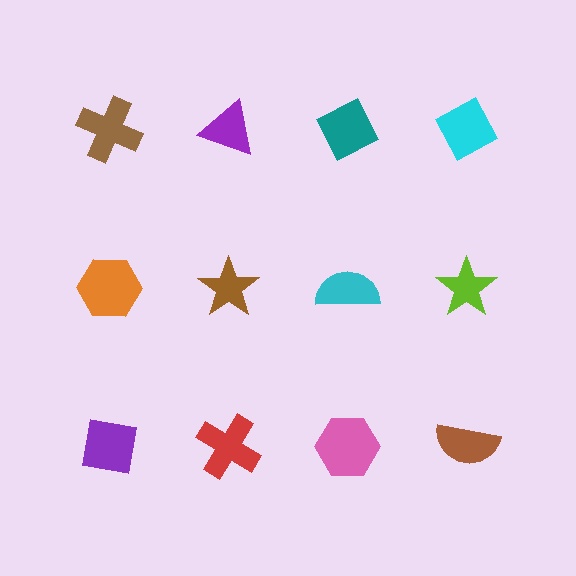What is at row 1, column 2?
A purple triangle.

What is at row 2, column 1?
An orange hexagon.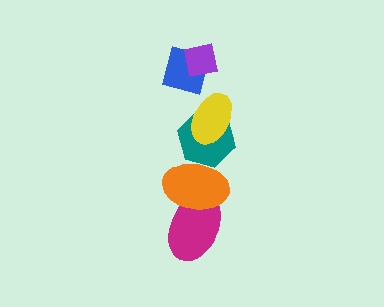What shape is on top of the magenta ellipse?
The orange ellipse is on top of the magenta ellipse.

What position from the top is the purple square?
The purple square is 1st from the top.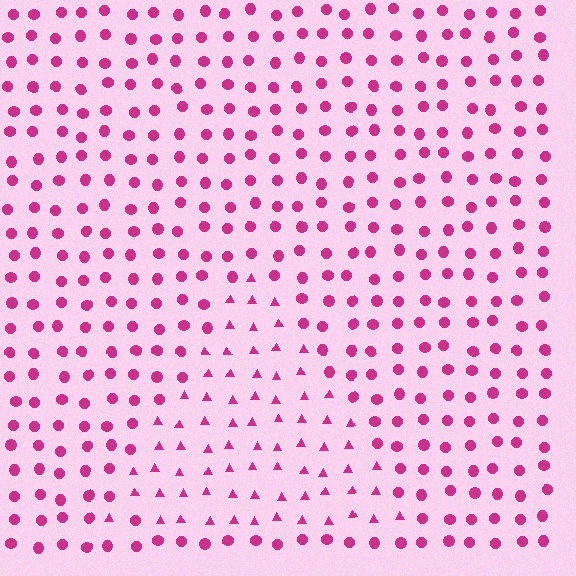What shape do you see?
I see a triangle.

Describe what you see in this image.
The image is filled with small magenta elements arranged in a uniform grid. A triangle-shaped region contains triangles, while the surrounding area contains circles. The boundary is defined purely by the change in element shape.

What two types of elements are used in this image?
The image uses triangles inside the triangle region and circles outside it.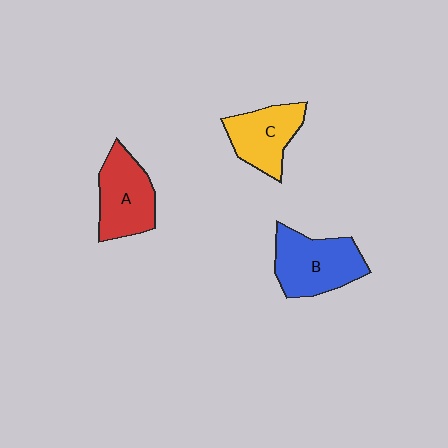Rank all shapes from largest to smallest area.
From largest to smallest: B (blue), A (red), C (yellow).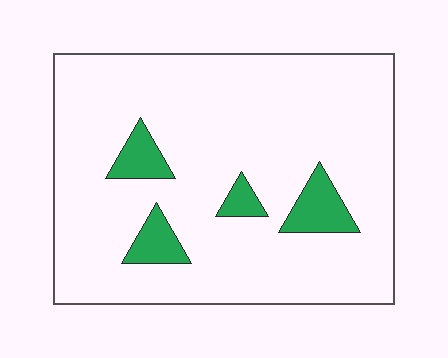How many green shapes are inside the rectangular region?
4.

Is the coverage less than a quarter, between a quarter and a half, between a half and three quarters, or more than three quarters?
Less than a quarter.